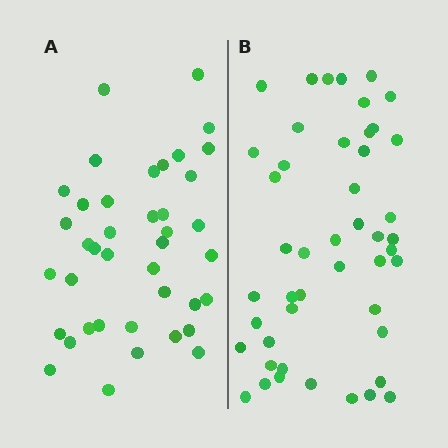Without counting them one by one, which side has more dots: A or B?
Region B (the right region) has more dots.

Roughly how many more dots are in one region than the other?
Region B has roughly 8 or so more dots than region A.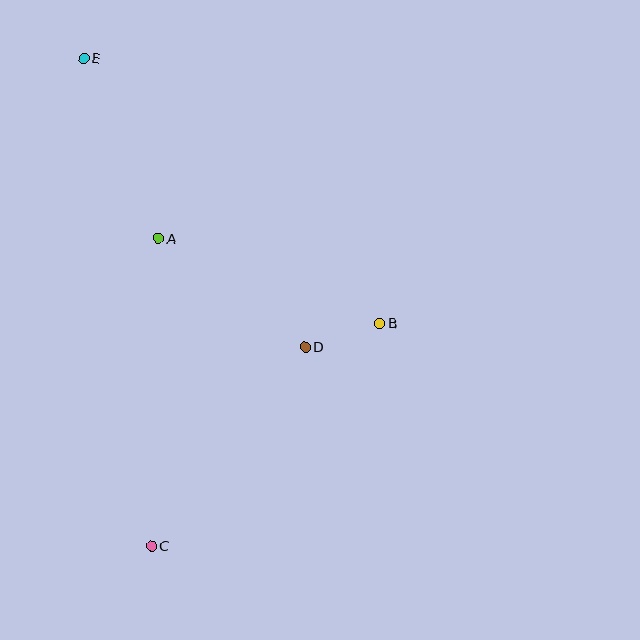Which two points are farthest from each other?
Points C and E are farthest from each other.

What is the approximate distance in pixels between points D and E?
The distance between D and E is approximately 364 pixels.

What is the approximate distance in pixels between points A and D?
The distance between A and D is approximately 182 pixels.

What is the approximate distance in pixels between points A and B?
The distance between A and B is approximately 237 pixels.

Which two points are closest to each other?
Points B and D are closest to each other.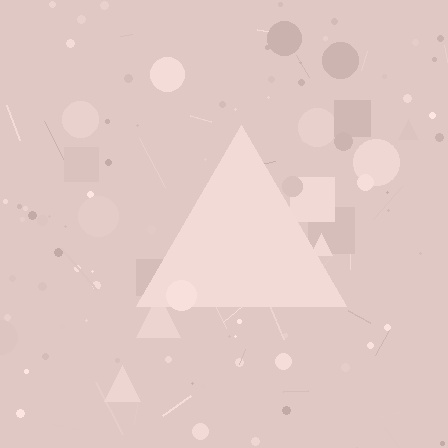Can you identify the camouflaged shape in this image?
The camouflaged shape is a triangle.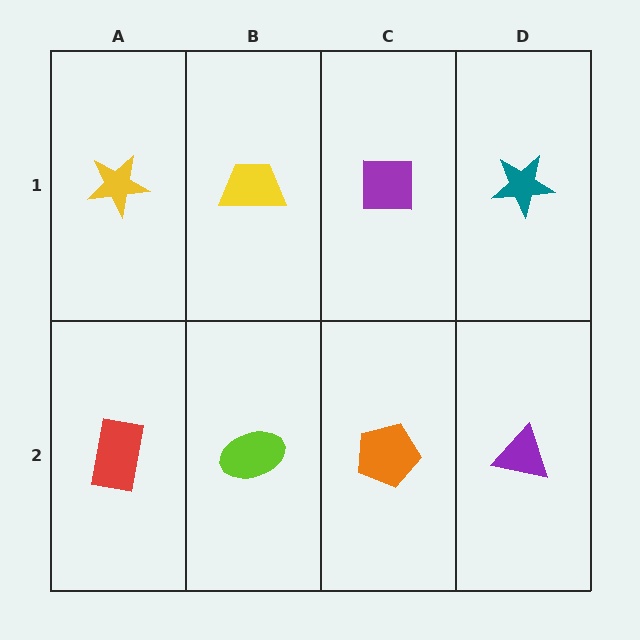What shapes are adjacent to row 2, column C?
A purple square (row 1, column C), a lime ellipse (row 2, column B), a purple triangle (row 2, column D).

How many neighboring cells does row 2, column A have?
2.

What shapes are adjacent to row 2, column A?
A yellow star (row 1, column A), a lime ellipse (row 2, column B).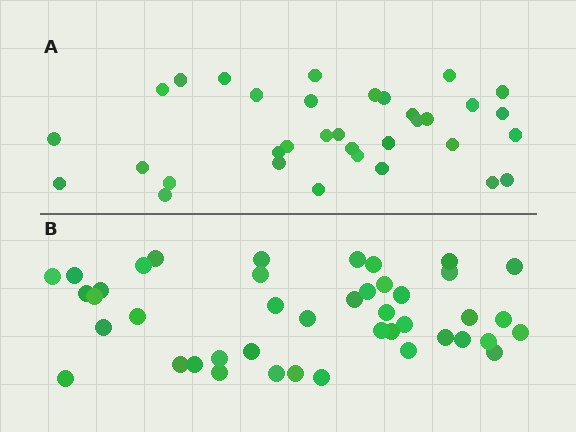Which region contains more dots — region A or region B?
Region B (the bottom region) has more dots.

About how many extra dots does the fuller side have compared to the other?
Region B has roughly 8 or so more dots than region A.